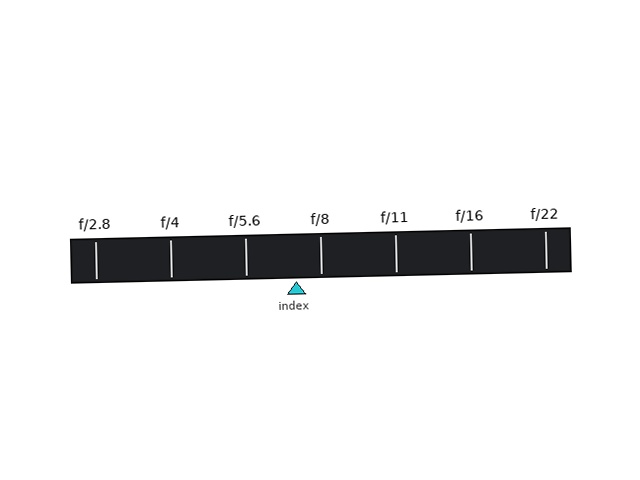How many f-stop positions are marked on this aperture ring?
There are 7 f-stop positions marked.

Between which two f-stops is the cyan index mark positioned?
The index mark is between f/5.6 and f/8.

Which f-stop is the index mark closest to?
The index mark is closest to f/8.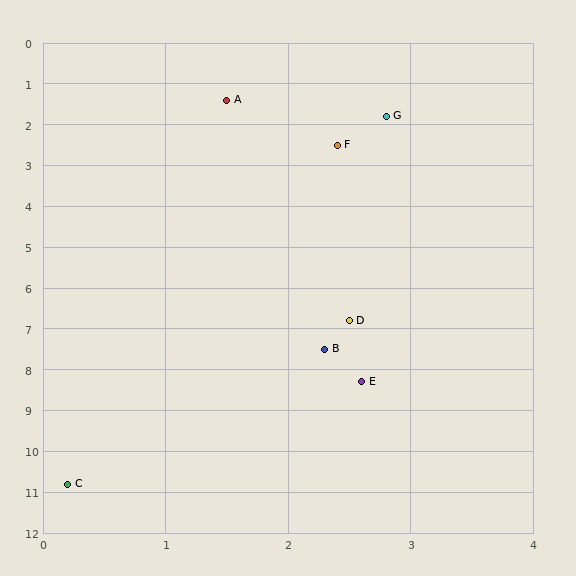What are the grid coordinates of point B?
Point B is at approximately (2.3, 7.5).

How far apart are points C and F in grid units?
Points C and F are about 8.6 grid units apart.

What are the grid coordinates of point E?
Point E is at approximately (2.6, 8.3).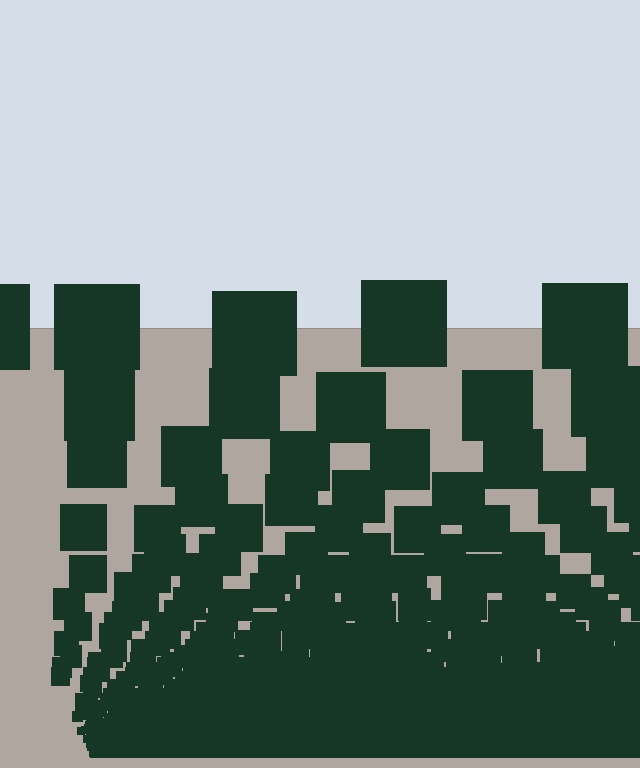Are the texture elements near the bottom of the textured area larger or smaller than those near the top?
Smaller. The gradient is inverted — elements near the bottom are smaller and denser.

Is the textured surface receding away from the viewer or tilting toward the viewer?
The surface appears to tilt toward the viewer. Texture elements get larger and sparser toward the top.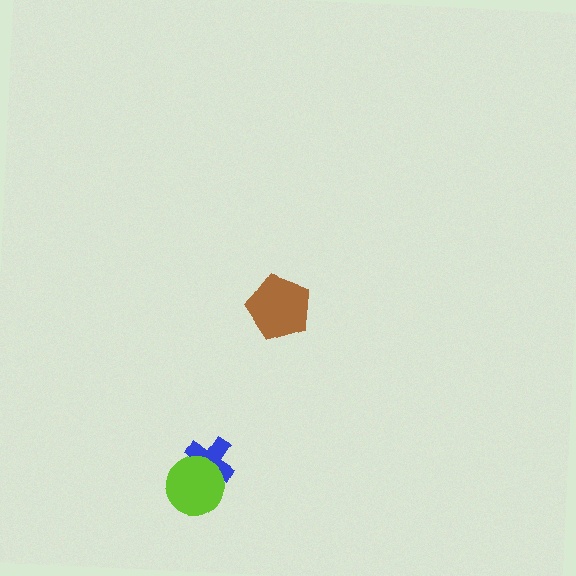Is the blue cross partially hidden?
Yes, it is partially covered by another shape.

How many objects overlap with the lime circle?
1 object overlaps with the lime circle.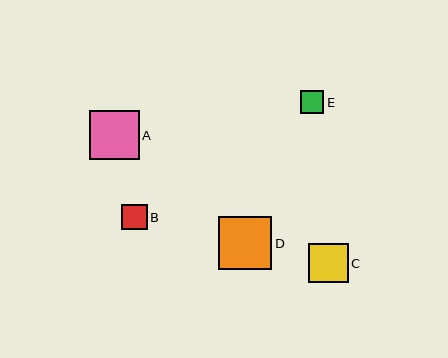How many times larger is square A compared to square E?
Square A is approximately 2.1 times the size of square E.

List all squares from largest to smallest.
From largest to smallest: D, A, C, B, E.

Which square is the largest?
Square D is the largest with a size of approximately 53 pixels.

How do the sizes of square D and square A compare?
Square D and square A are approximately the same size.